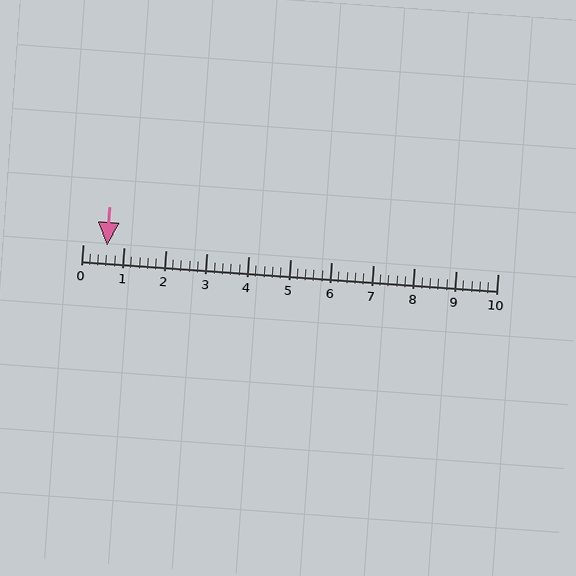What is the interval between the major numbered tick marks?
The major tick marks are spaced 1 units apart.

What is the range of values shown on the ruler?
The ruler shows values from 0 to 10.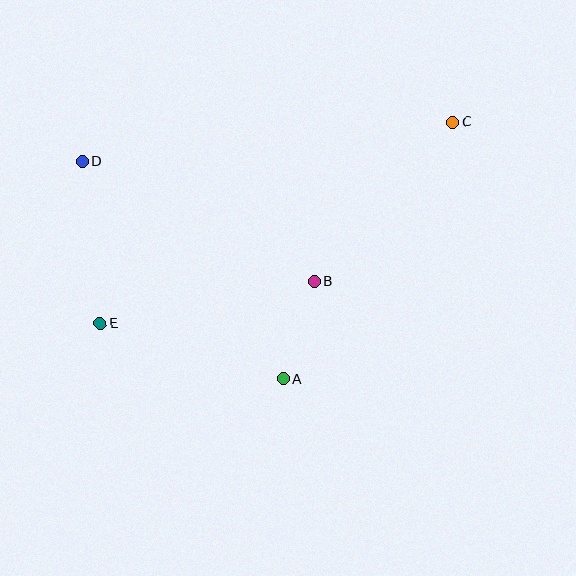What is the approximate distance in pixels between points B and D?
The distance between B and D is approximately 261 pixels.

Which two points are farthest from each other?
Points C and E are farthest from each other.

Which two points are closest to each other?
Points A and B are closest to each other.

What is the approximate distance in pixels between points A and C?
The distance between A and C is approximately 308 pixels.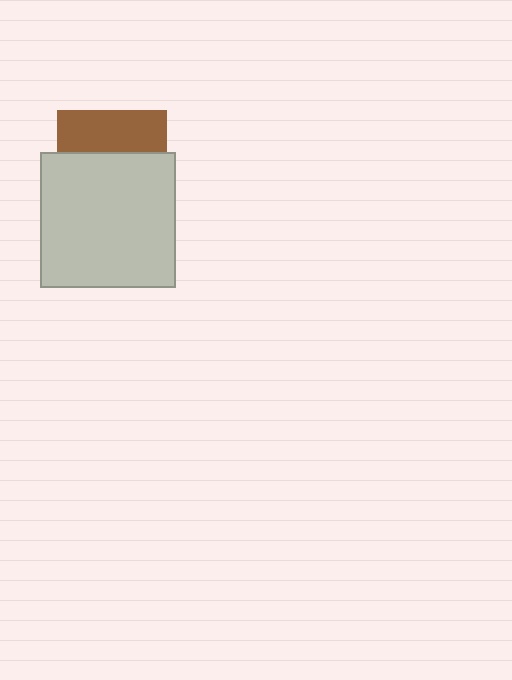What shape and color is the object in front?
The object in front is a light gray square.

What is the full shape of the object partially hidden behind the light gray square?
The partially hidden object is a brown square.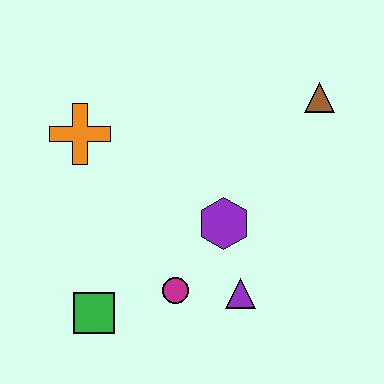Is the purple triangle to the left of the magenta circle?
No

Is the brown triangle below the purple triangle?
No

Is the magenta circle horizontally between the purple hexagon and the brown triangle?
No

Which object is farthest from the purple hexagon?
The orange cross is farthest from the purple hexagon.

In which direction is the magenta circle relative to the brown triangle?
The magenta circle is below the brown triangle.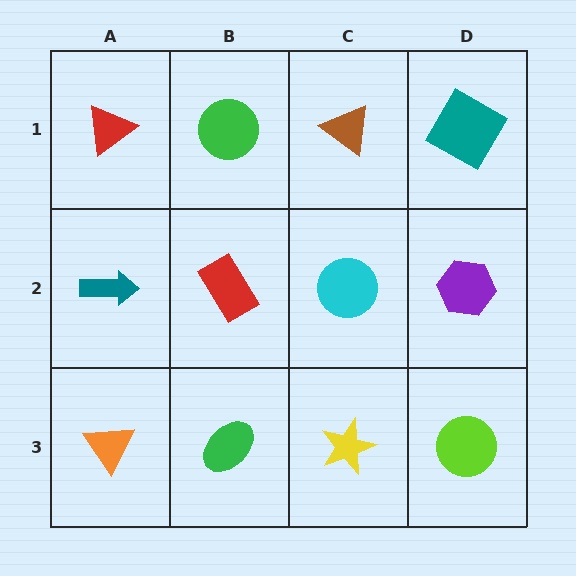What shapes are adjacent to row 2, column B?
A green circle (row 1, column B), a green ellipse (row 3, column B), a teal arrow (row 2, column A), a cyan circle (row 2, column C).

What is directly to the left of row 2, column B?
A teal arrow.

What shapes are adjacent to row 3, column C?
A cyan circle (row 2, column C), a green ellipse (row 3, column B), a lime circle (row 3, column D).